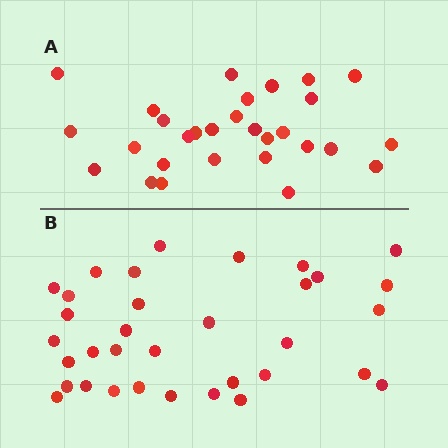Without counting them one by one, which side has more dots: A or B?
Region B (the bottom region) has more dots.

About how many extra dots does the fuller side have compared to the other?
Region B has about 5 more dots than region A.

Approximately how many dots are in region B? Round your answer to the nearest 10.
About 30 dots. (The exact count is 34, which rounds to 30.)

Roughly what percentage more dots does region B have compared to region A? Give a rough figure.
About 15% more.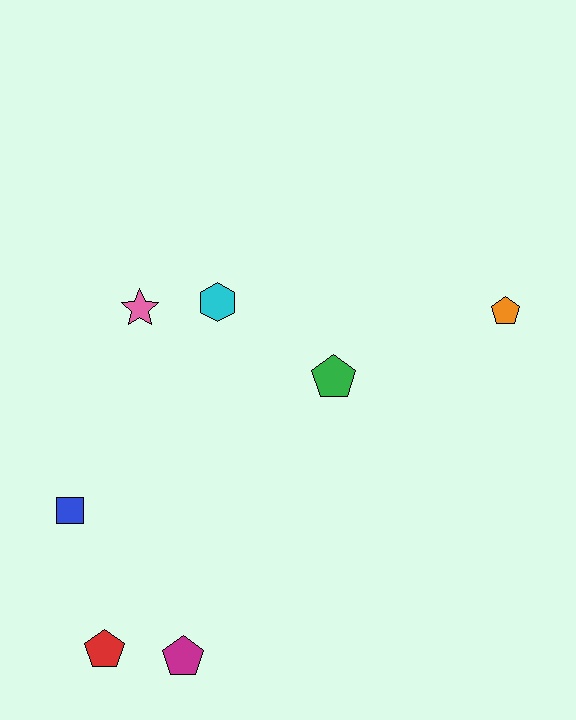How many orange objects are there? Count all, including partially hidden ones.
There is 1 orange object.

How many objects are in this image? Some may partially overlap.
There are 7 objects.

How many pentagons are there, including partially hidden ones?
There are 4 pentagons.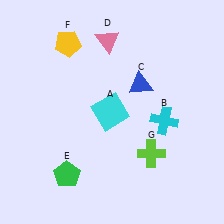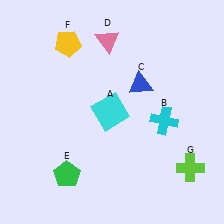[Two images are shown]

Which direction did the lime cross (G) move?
The lime cross (G) moved right.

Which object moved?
The lime cross (G) moved right.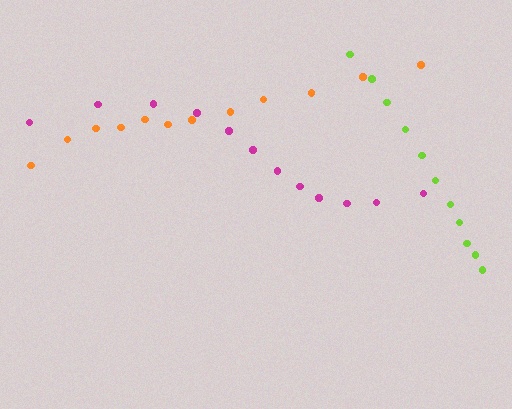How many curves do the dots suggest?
There are 3 distinct paths.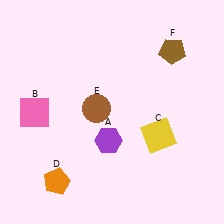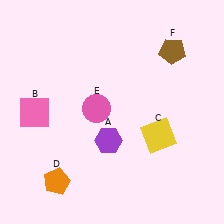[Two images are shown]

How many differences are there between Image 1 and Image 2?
There is 1 difference between the two images.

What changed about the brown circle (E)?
In Image 1, E is brown. In Image 2, it changed to pink.